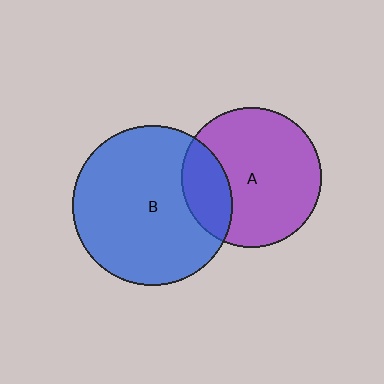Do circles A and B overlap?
Yes.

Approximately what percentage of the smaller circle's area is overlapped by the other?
Approximately 25%.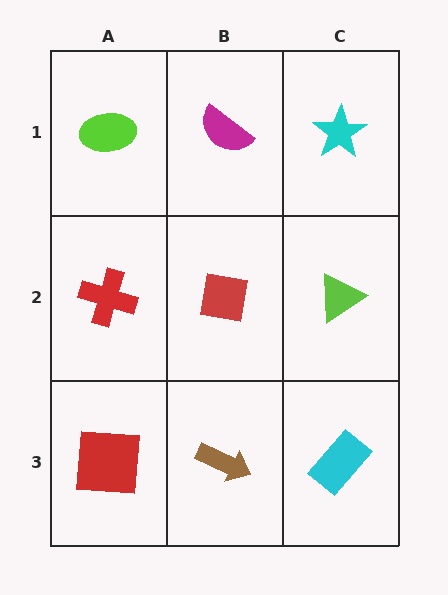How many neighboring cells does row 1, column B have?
3.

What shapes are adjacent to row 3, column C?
A lime triangle (row 2, column C), a brown arrow (row 3, column B).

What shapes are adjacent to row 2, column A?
A lime ellipse (row 1, column A), a red square (row 3, column A), a red square (row 2, column B).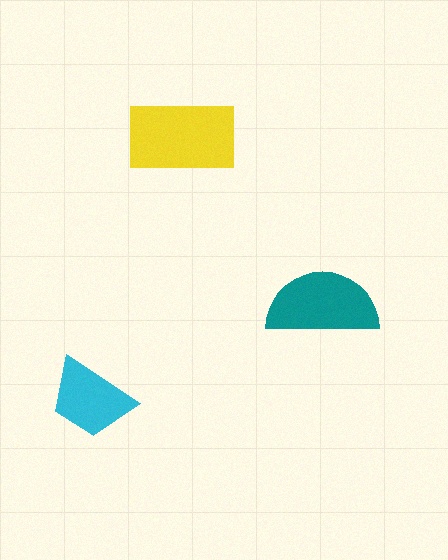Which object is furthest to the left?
The cyan trapezoid is leftmost.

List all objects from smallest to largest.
The cyan trapezoid, the teal semicircle, the yellow rectangle.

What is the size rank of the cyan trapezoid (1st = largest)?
3rd.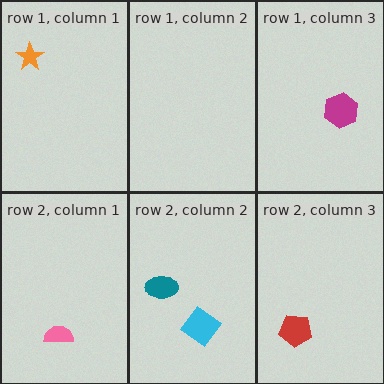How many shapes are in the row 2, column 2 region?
2.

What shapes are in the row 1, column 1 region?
The orange star.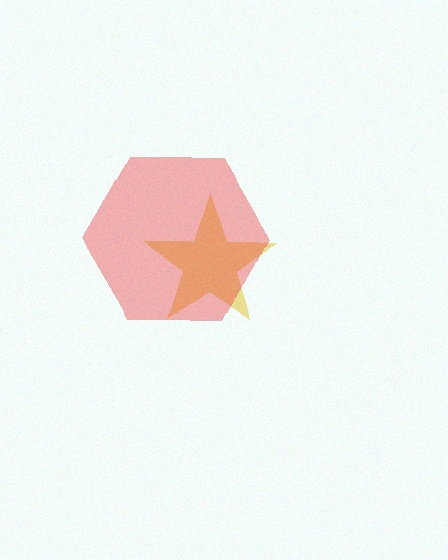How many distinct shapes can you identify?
There are 2 distinct shapes: a yellow star, a red hexagon.